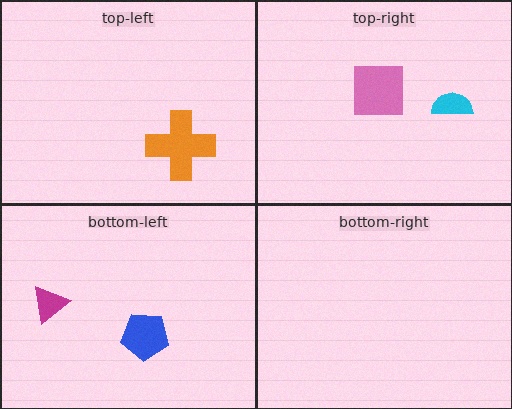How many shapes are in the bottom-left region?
2.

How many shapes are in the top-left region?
1.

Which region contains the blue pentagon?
The bottom-left region.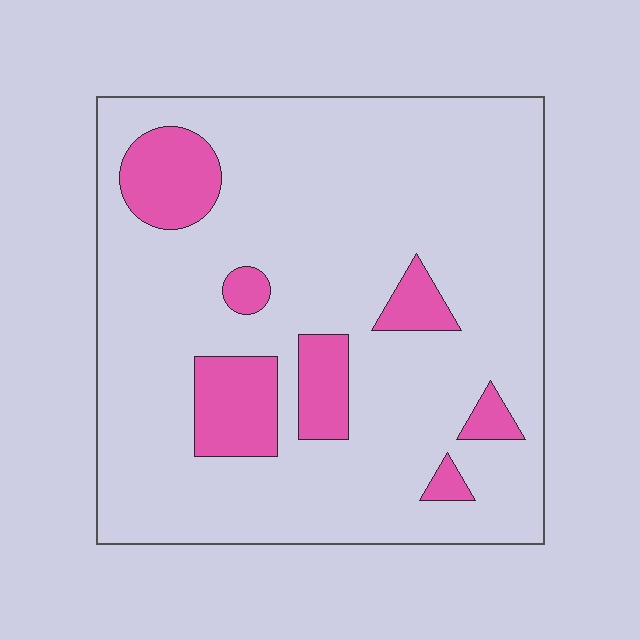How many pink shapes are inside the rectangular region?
7.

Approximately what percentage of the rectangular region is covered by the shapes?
Approximately 15%.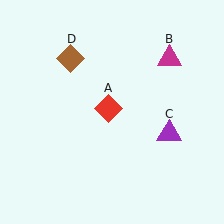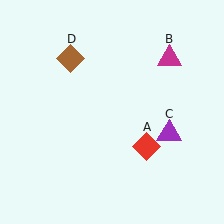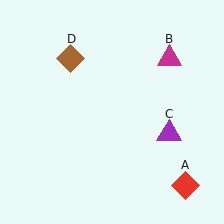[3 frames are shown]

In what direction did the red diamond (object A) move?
The red diamond (object A) moved down and to the right.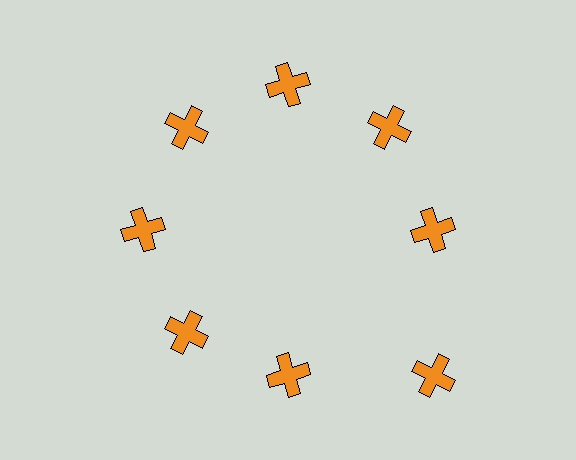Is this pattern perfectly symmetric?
No. The 8 orange crosses are arranged in a ring, but one element near the 4 o'clock position is pushed outward from the center, breaking the 8-fold rotational symmetry.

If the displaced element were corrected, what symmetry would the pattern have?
It would have 8-fold rotational symmetry — the pattern would map onto itself every 45 degrees.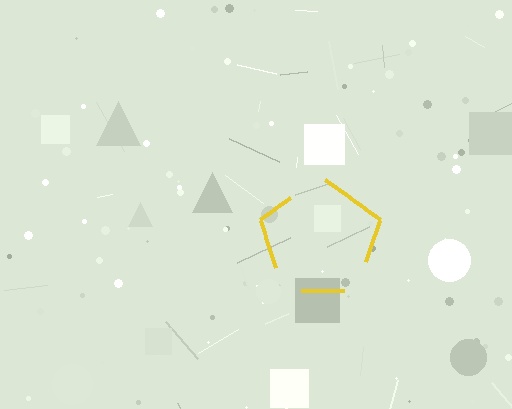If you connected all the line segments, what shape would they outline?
They would outline a pentagon.